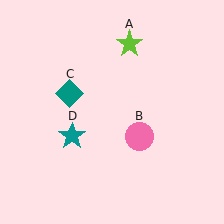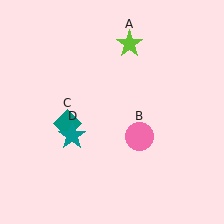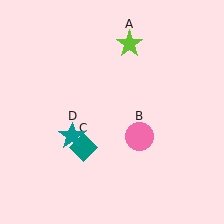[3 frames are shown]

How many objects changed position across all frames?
1 object changed position: teal diamond (object C).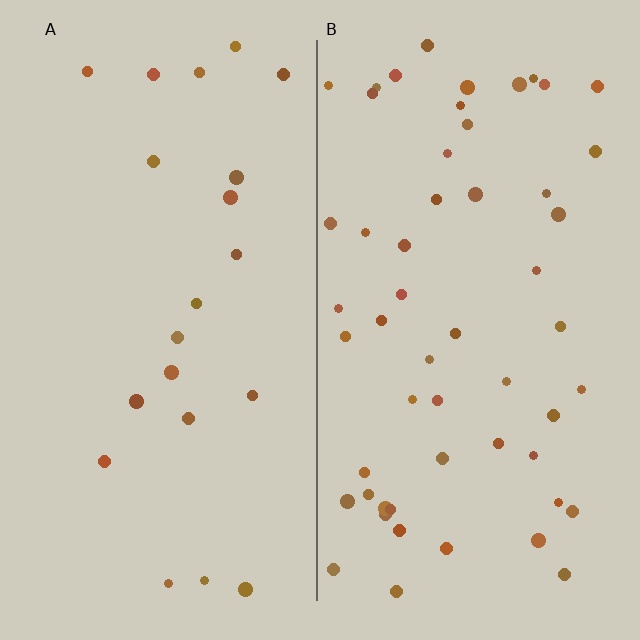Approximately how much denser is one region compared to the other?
Approximately 2.6× — region B over region A.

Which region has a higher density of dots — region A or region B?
B (the right).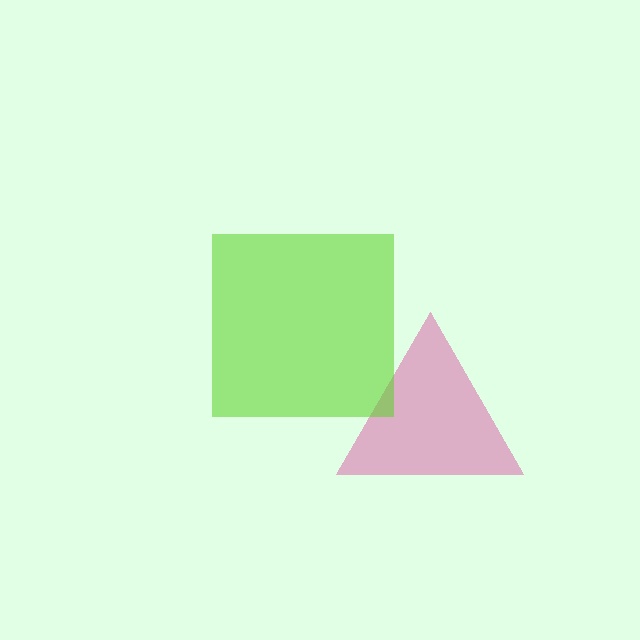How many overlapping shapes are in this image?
There are 2 overlapping shapes in the image.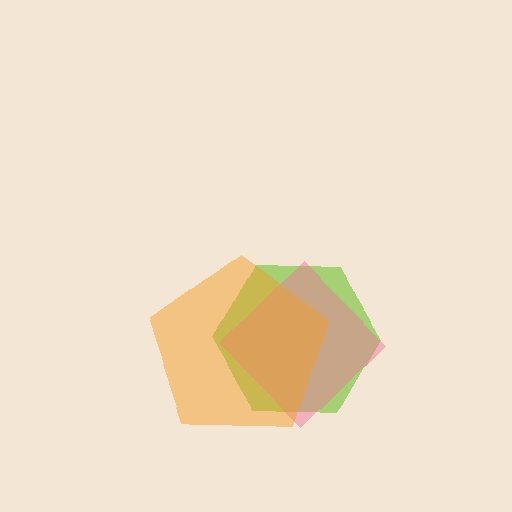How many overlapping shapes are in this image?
There are 3 overlapping shapes in the image.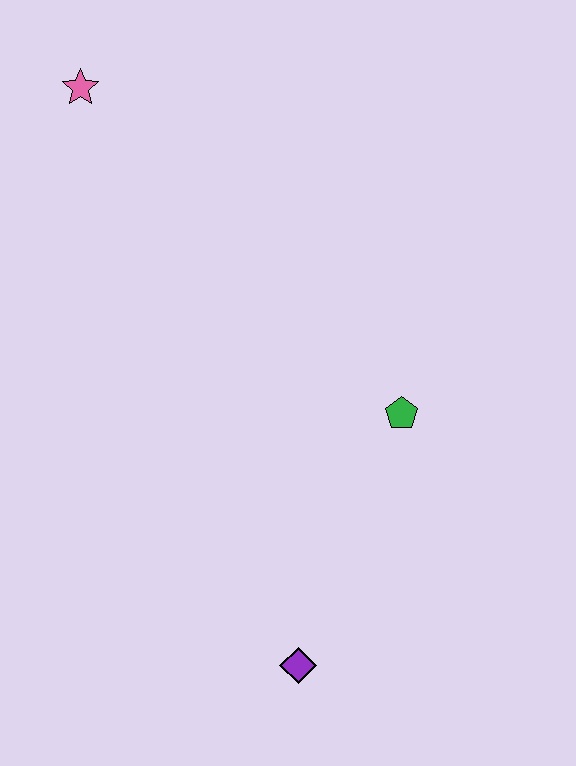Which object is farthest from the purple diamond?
The pink star is farthest from the purple diamond.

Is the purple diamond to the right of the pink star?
Yes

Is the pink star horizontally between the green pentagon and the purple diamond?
No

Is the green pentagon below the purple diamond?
No